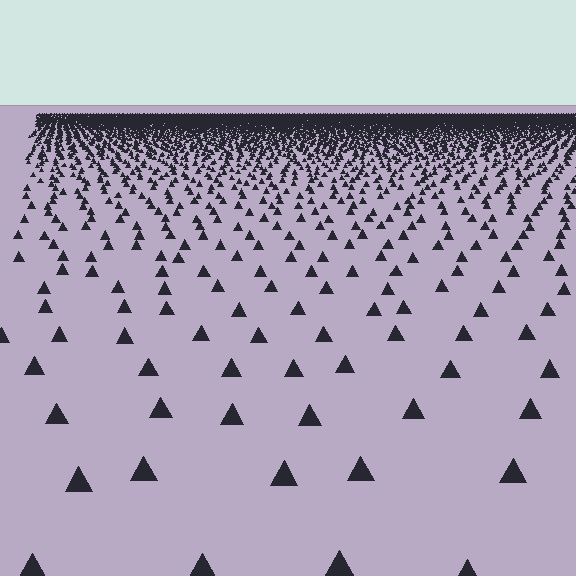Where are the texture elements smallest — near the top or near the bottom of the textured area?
Near the top.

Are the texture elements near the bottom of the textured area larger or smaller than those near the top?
Larger. Near the bottom, elements are closer to the viewer and appear at a bigger on-screen size.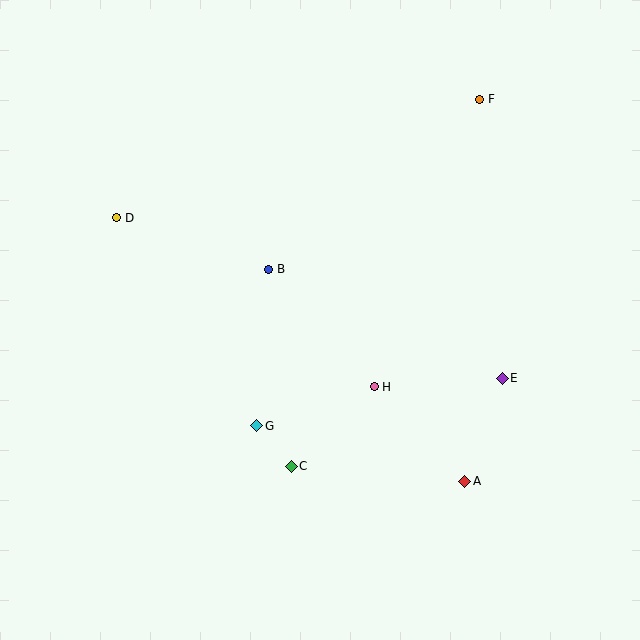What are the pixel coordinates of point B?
Point B is at (268, 269).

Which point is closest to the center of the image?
Point B at (268, 269) is closest to the center.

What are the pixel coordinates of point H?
Point H is at (374, 387).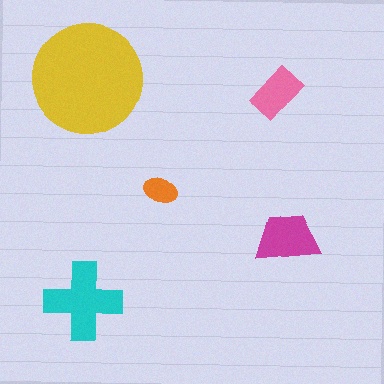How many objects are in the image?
There are 5 objects in the image.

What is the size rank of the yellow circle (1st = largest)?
1st.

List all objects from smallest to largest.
The orange ellipse, the pink rectangle, the magenta trapezoid, the cyan cross, the yellow circle.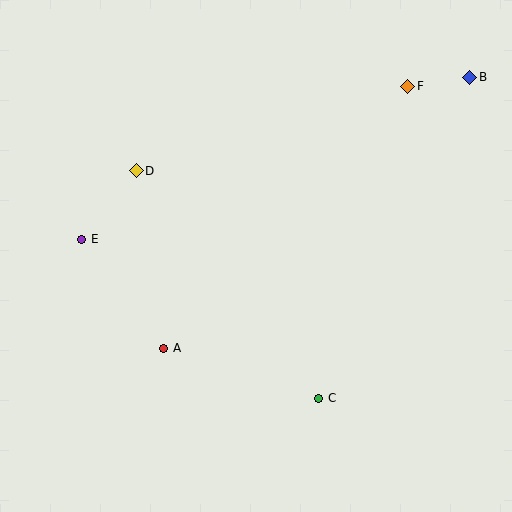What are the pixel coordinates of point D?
Point D is at (136, 171).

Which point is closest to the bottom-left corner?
Point A is closest to the bottom-left corner.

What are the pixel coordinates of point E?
Point E is at (82, 239).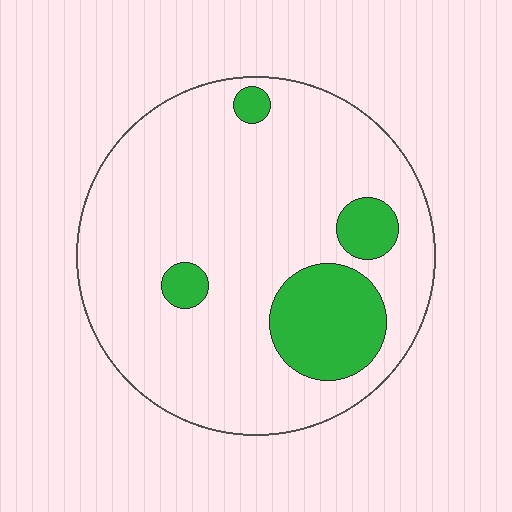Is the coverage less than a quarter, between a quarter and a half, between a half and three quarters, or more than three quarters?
Less than a quarter.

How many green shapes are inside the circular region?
4.